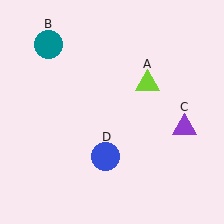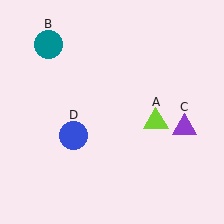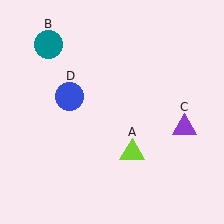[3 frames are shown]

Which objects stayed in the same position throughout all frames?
Teal circle (object B) and purple triangle (object C) remained stationary.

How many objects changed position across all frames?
2 objects changed position: lime triangle (object A), blue circle (object D).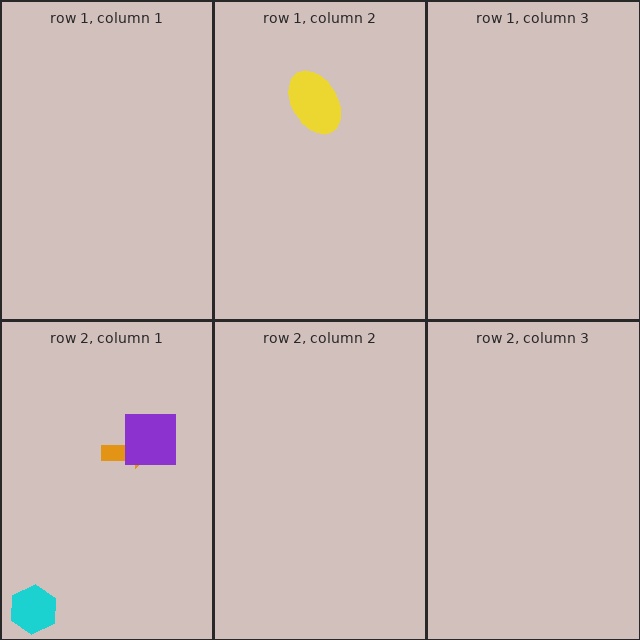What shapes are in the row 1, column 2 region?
The yellow ellipse.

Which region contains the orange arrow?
The row 2, column 1 region.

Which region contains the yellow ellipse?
The row 1, column 2 region.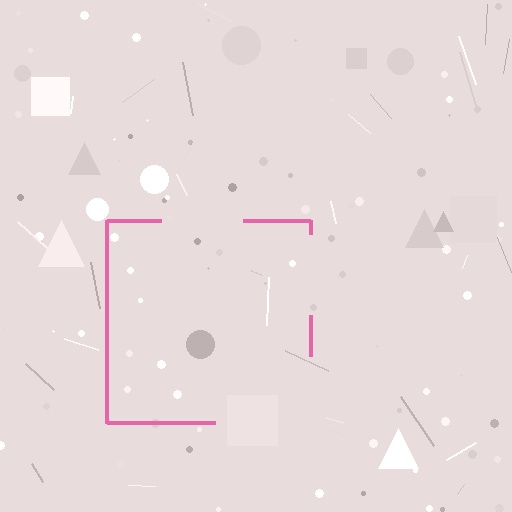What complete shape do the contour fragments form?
The contour fragments form a square.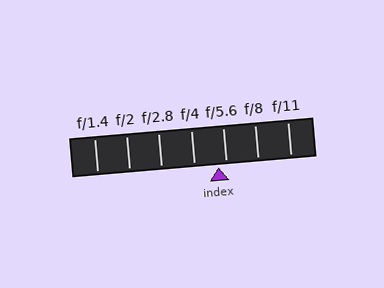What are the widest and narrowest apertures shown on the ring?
The widest aperture shown is f/1.4 and the narrowest is f/11.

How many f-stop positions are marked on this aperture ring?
There are 7 f-stop positions marked.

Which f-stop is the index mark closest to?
The index mark is closest to f/5.6.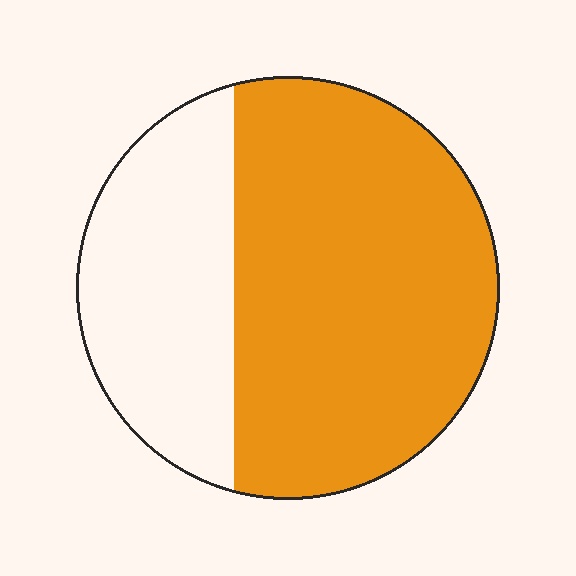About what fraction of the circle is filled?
About two thirds (2/3).